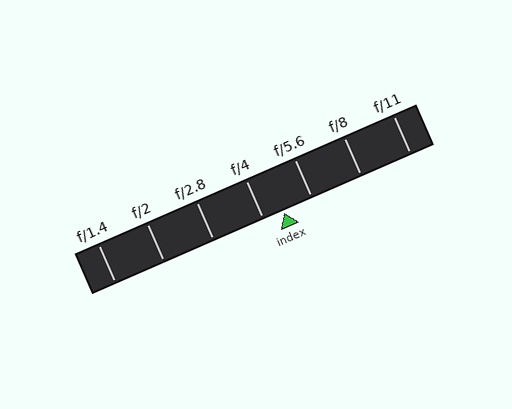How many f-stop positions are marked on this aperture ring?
There are 7 f-stop positions marked.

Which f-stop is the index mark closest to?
The index mark is closest to f/4.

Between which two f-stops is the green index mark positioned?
The index mark is between f/4 and f/5.6.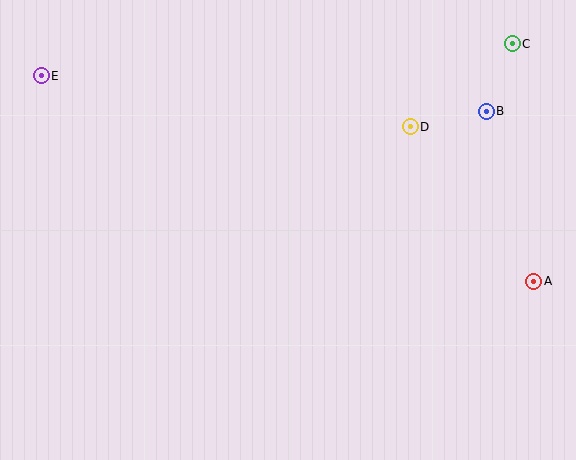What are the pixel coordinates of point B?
Point B is at (486, 111).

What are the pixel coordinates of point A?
Point A is at (534, 281).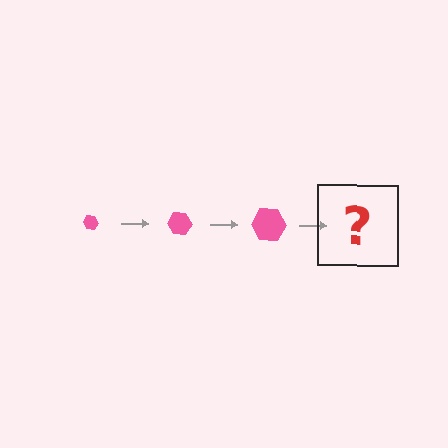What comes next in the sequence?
The next element should be a pink hexagon, larger than the previous one.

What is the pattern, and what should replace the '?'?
The pattern is that the hexagon gets progressively larger each step. The '?' should be a pink hexagon, larger than the previous one.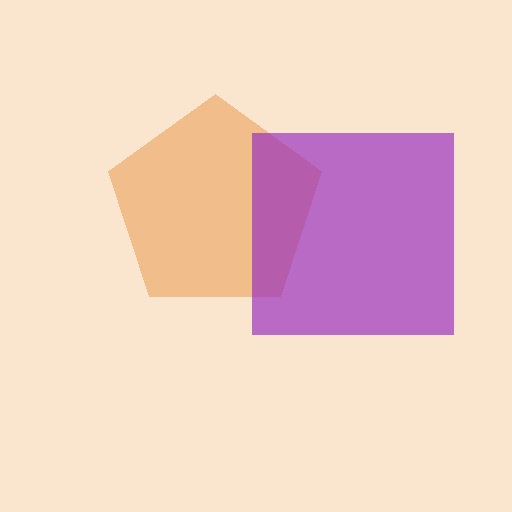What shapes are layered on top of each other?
The layered shapes are: an orange pentagon, a purple square.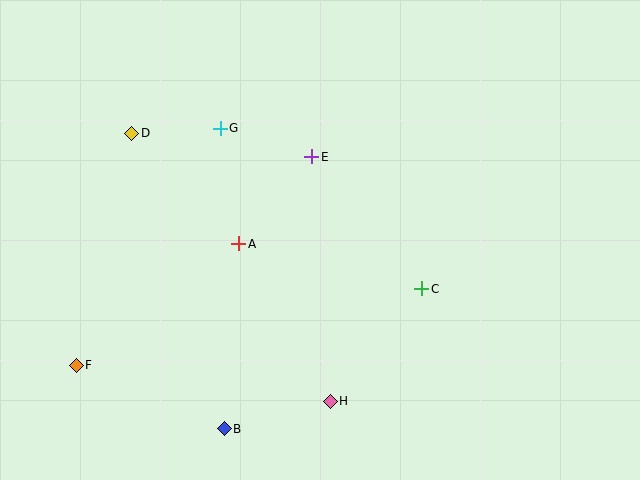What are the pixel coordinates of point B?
Point B is at (224, 429).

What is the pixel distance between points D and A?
The distance between D and A is 154 pixels.